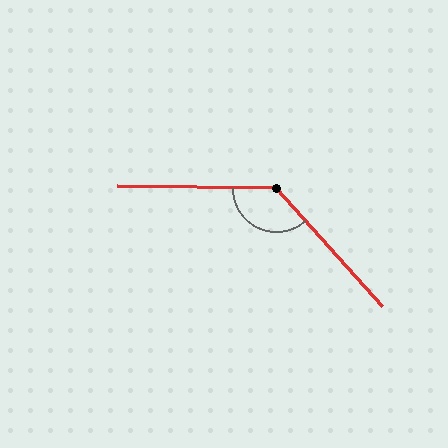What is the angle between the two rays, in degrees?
Approximately 133 degrees.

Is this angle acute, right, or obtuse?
It is obtuse.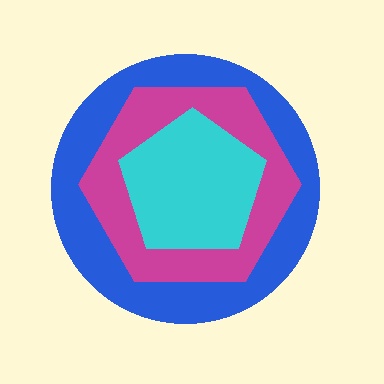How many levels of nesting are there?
3.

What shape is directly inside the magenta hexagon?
The cyan pentagon.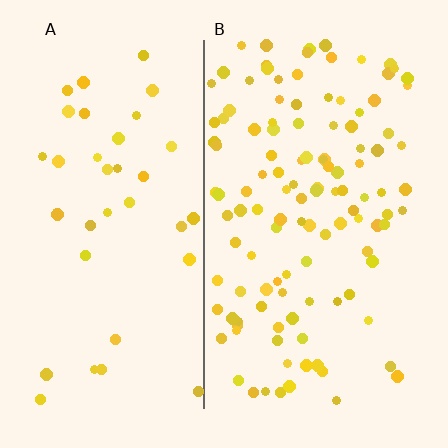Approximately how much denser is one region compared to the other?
Approximately 3.1× — region B over region A.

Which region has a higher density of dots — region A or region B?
B (the right).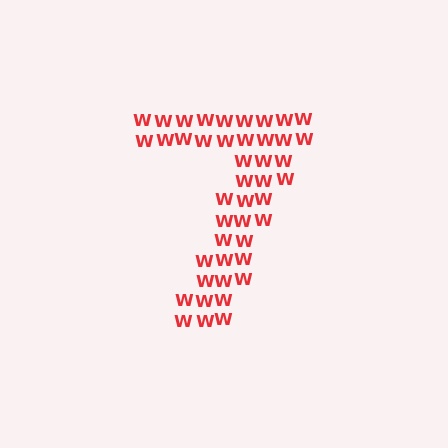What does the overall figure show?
The overall figure shows the digit 7.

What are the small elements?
The small elements are letter W's.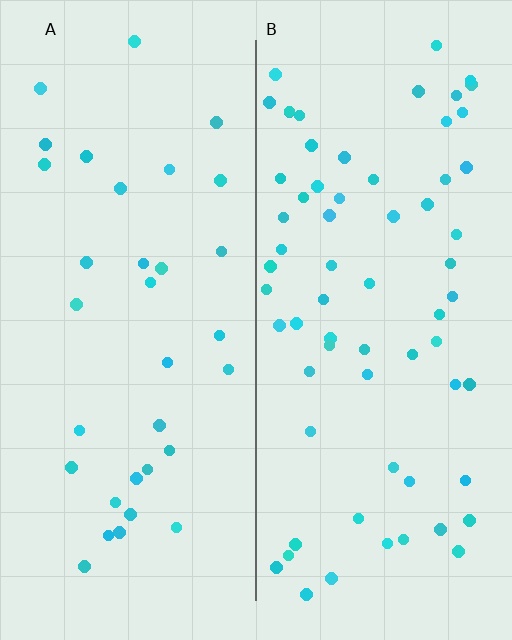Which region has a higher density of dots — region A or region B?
B (the right).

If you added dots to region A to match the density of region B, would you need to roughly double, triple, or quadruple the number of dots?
Approximately double.